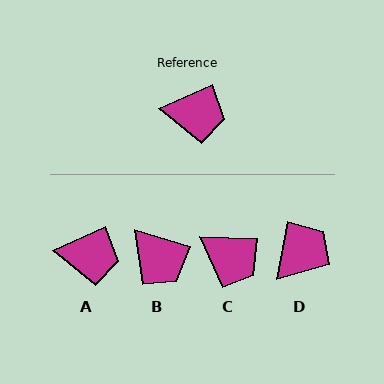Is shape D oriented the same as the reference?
No, it is off by about 55 degrees.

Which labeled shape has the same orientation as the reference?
A.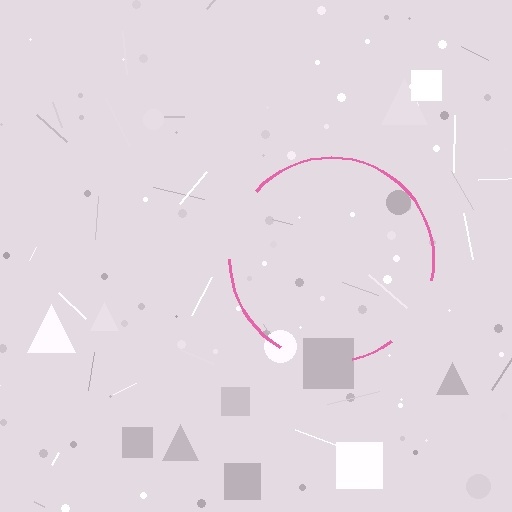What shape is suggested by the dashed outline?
The dashed outline suggests a circle.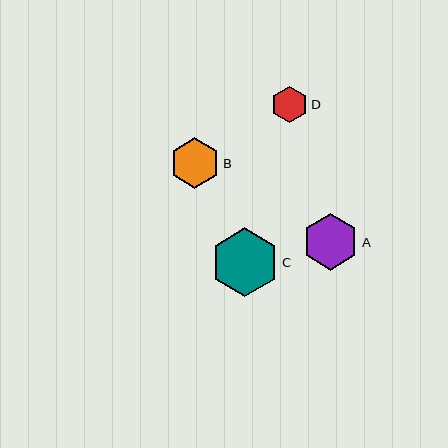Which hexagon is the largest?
Hexagon C is the largest with a size of approximately 69 pixels.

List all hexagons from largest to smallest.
From largest to smallest: C, A, B, D.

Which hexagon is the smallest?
Hexagon D is the smallest with a size of approximately 37 pixels.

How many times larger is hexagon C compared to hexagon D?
Hexagon C is approximately 1.9 times the size of hexagon D.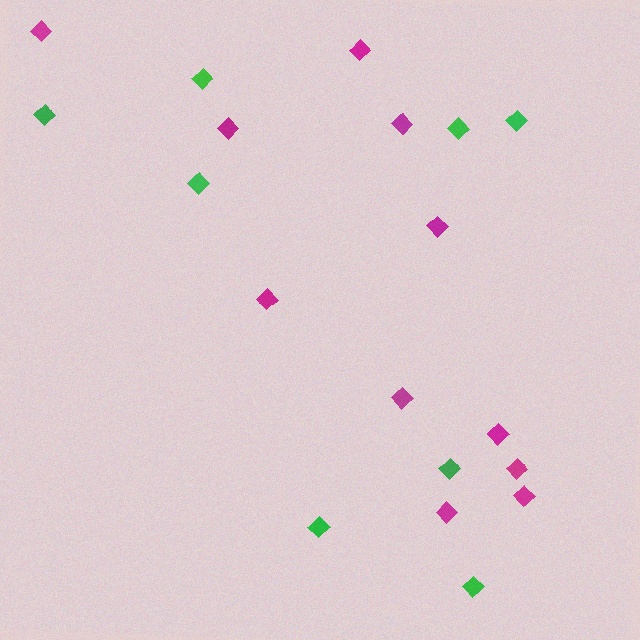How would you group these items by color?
There are 2 groups: one group of green diamonds (8) and one group of magenta diamonds (11).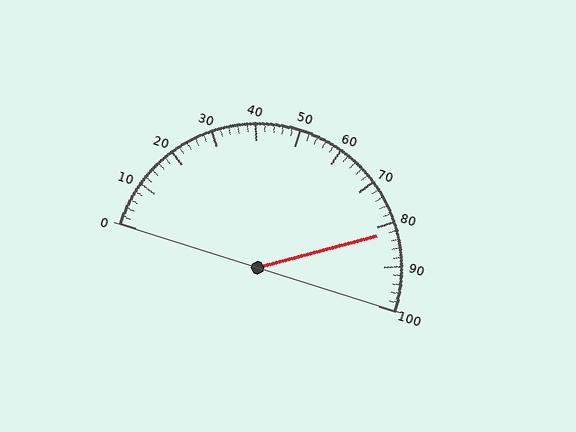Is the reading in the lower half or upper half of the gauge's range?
The reading is in the upper half of the range (0 to 100).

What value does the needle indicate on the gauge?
The needle indicates approximately 82.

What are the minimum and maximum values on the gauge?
The gauge ranges from 0 to 100.